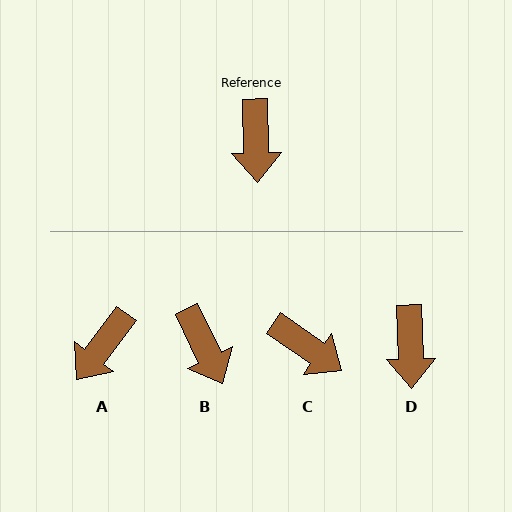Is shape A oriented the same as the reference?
No, it is off by about 39 degrees.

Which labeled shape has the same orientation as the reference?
D.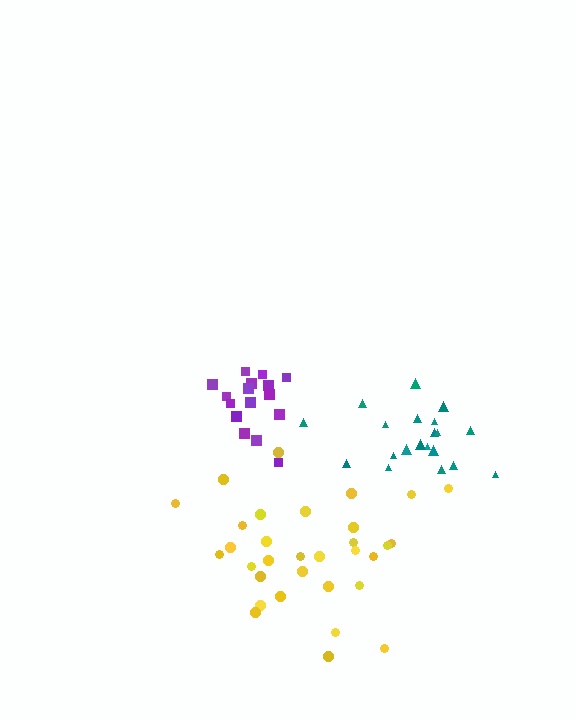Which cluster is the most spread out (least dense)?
Yellow.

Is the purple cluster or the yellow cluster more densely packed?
Purple.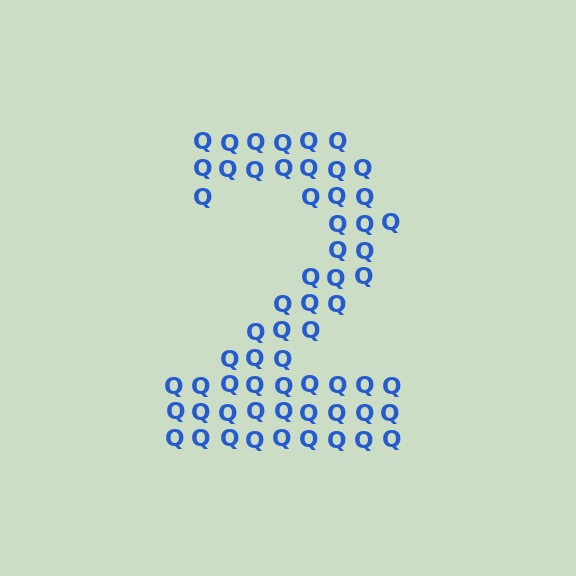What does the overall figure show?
The overall figure shows the digit 2.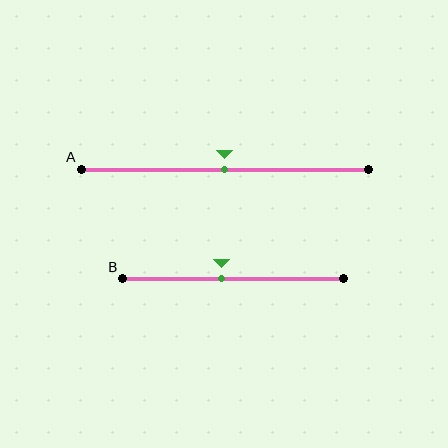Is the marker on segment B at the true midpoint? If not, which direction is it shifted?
No, the marker on segment B is shifted to the left by about 5% of the segment length.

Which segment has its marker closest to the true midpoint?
Segment A has its marker closest to the true midpoint.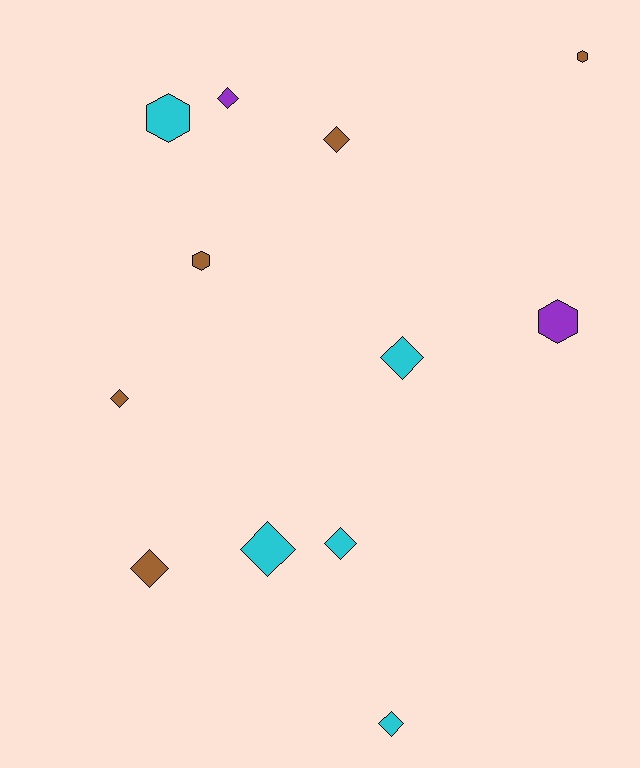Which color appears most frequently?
Brown, with 5 objects.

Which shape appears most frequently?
Diamond, with 8 objects.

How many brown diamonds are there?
There are 3 brown diamonds.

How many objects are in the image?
There are 12 objects.